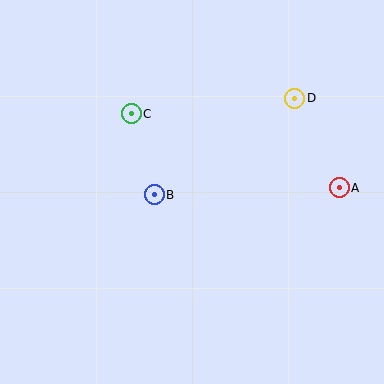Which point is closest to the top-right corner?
Point D is closest to the top-right corner.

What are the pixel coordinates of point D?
Point D is at (295, 98).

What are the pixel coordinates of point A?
Point A is at (339, 188).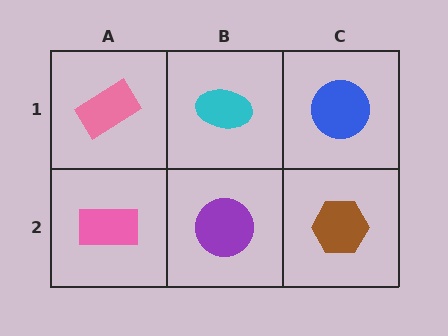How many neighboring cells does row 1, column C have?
2.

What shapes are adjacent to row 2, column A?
A pink rectangle (row 1, column A), a purple circle (row 2, column B).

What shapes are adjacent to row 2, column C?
A blue circle (row 1, column C), a purple circle (row 2, column B).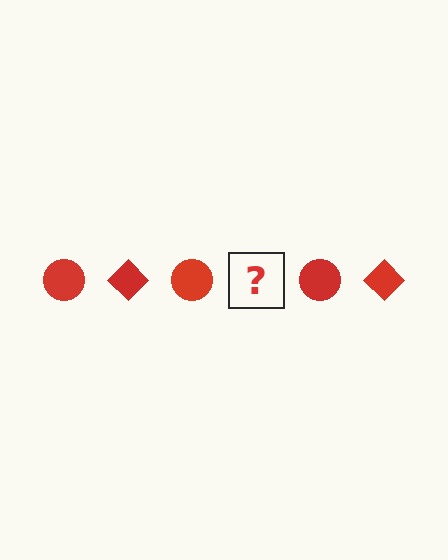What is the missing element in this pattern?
The missing element is a red diamond.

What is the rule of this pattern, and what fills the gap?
The rule is that the pattern cycles through circle, diamond shapes in red. The gap should be filled with a red diamond.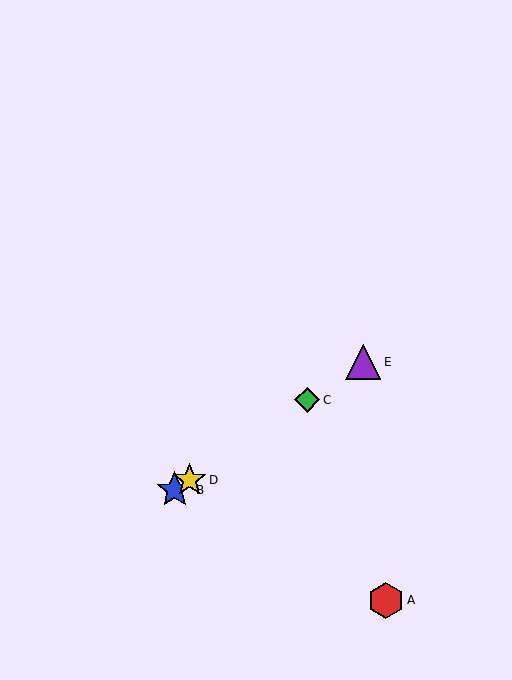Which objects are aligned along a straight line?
Objects B, C, D, E are aligned along a straight line.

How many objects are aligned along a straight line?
4 objects (B, C, D, E) are aligned along a straight line.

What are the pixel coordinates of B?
Object B is at (175, 490).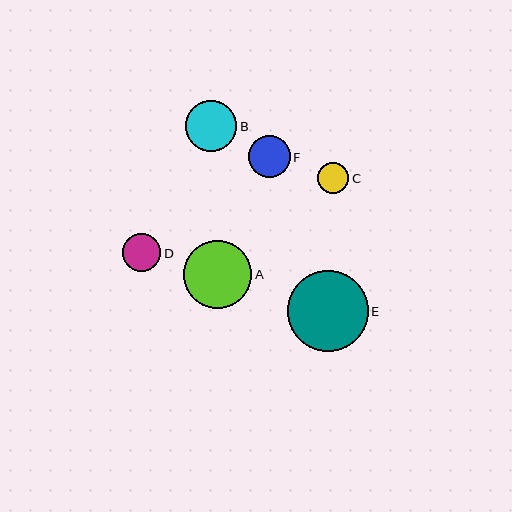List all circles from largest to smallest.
From largest to smallest: E, A, B, F, D, C.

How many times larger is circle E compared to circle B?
Circle E is approximately 1.6 times the size of circle B.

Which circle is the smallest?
Circle C is the smallest with a size of approximately 31 pixels.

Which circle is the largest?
Circle E is the largest with a size of approximately 81 pixels.